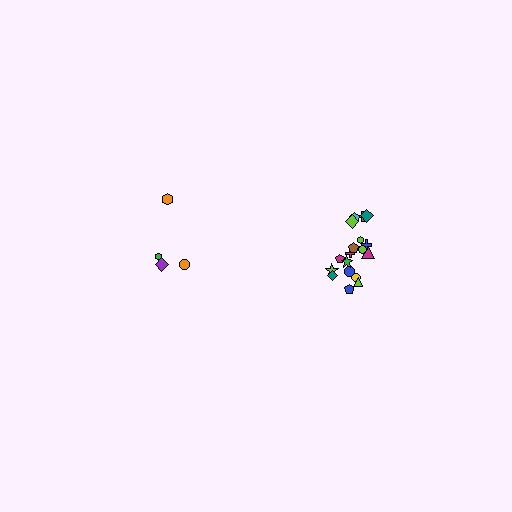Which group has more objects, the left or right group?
The right group.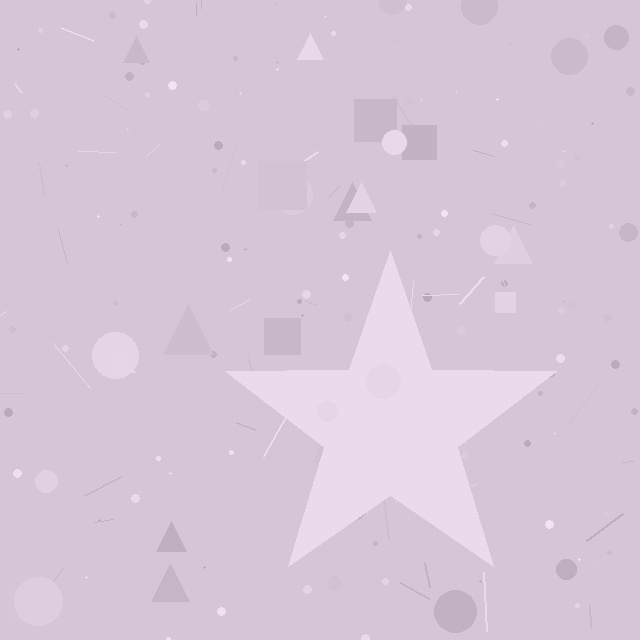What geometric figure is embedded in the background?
A star is embedded in the background.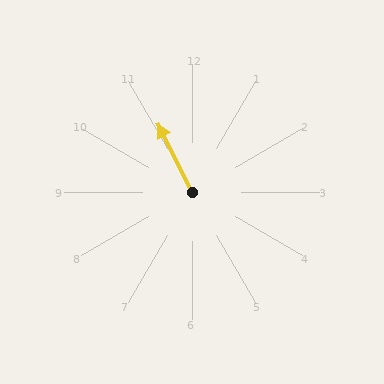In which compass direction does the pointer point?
Northwest.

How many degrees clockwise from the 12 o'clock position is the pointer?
Approximately 333 degrees.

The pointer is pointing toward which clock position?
Roughly 11 o'clock.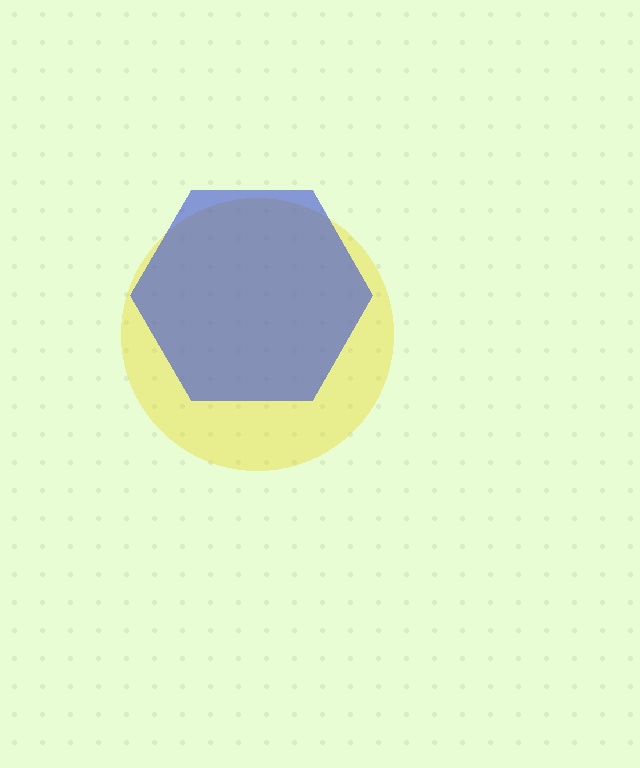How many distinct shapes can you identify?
There are 2 distinct shapes: a yellow circle, a blue hexagon.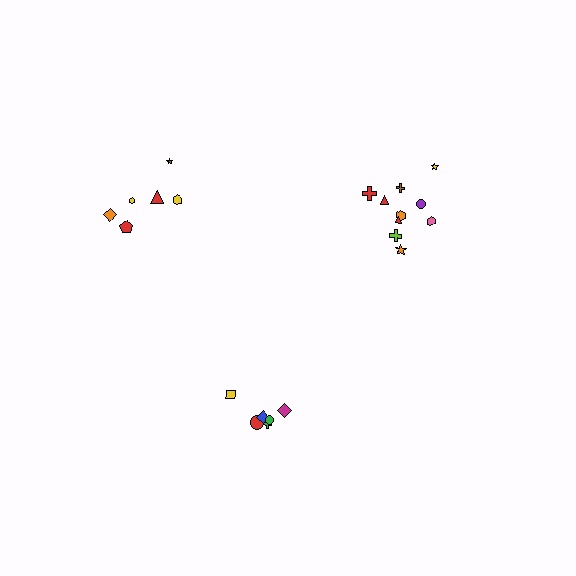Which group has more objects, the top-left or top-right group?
The top-right group.